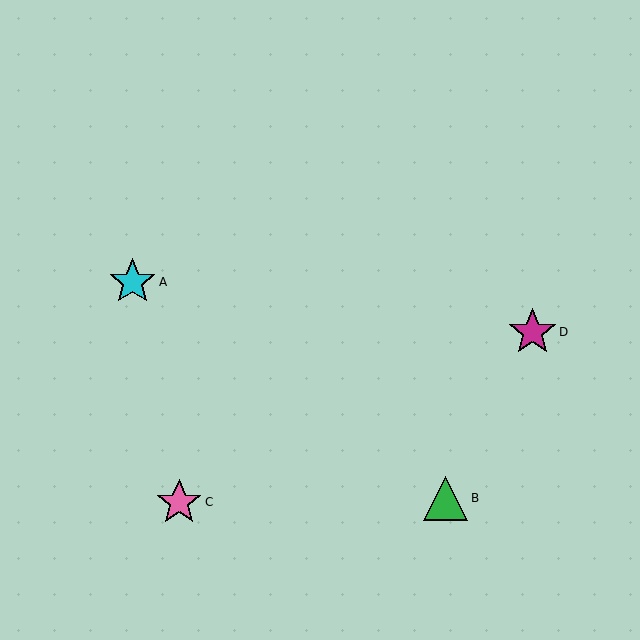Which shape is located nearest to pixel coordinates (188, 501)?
The pink star (labeled C) at (179, 502) is nearest to that location.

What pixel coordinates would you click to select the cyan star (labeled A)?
Click at (132, 282) to select the cyan star A.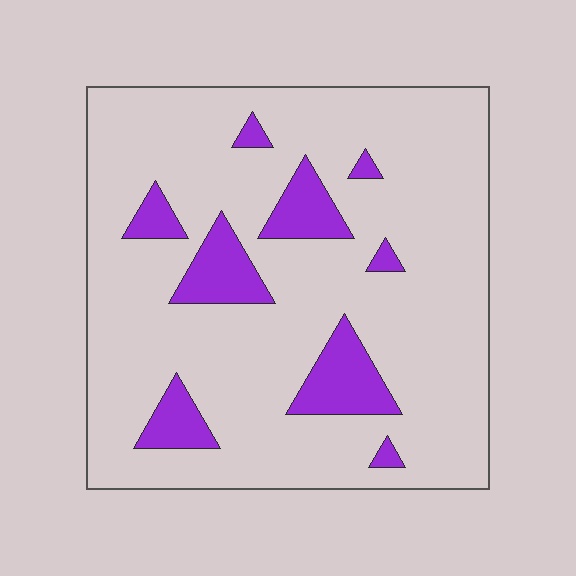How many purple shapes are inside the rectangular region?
9.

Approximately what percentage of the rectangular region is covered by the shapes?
Approximately 15%.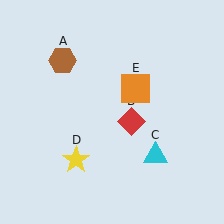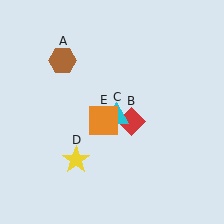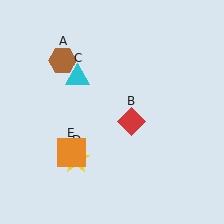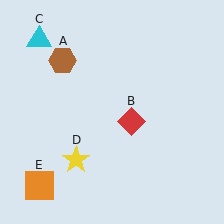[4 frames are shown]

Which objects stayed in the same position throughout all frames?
Brown hexagon (object A) and red diamond (object B) and yellow star (object D) remained stationary.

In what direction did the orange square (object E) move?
The orange square (object E) moved down and to the left.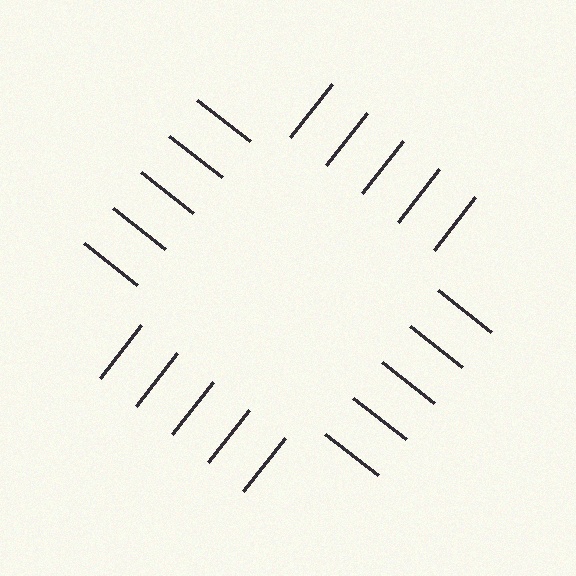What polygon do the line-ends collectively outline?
An illusory square — the line segments terminate on its edges but no continuous stroke is drawn.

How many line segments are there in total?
20 — 5 along each of the 4 edges.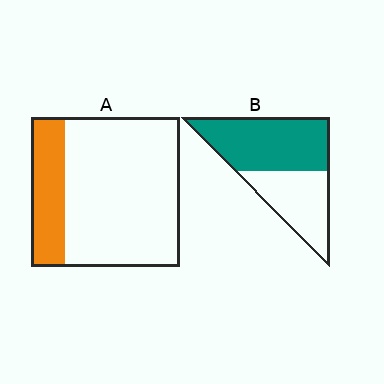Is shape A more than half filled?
No.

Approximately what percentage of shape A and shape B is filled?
A is approximately 25% and B is approximately 60%.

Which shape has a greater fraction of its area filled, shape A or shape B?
Shape B.